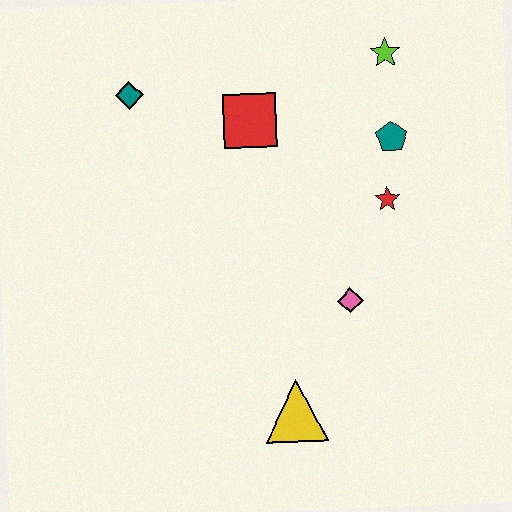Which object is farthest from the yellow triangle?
The lime star is farthest from the yellow triangle.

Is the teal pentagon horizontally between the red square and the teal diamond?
No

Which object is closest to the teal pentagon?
The red star is closest to the teal pentagon.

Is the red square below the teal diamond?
Yes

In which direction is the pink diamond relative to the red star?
The pink diamond is below the red star.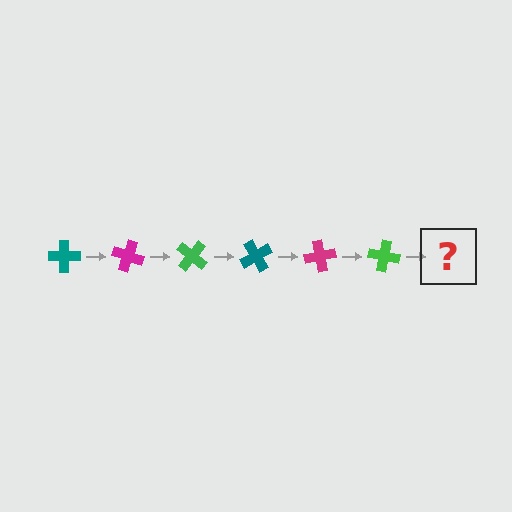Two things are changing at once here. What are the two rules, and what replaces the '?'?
The two rules are that it rotates 20 degrees each step and the color cycles through teal, magenta, and green. The '?' should be a teal cross, rotated 120 degrees from the start.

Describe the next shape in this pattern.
It should be a teal cross, rotated 120 degrees from the start.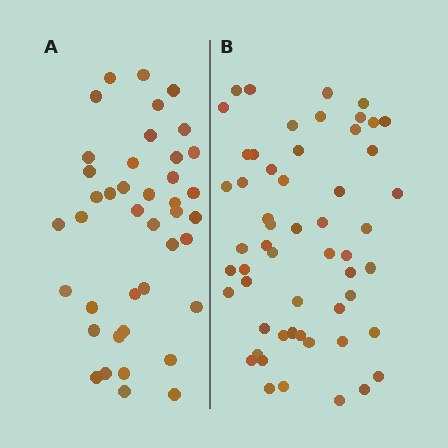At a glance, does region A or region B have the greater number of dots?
Region B (the right region) has more dots.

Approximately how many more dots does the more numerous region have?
Region B has approximately 15 more dots than region A.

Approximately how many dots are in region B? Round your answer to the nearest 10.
About 60 dots. (The exact count is 55, which rounds to 60.)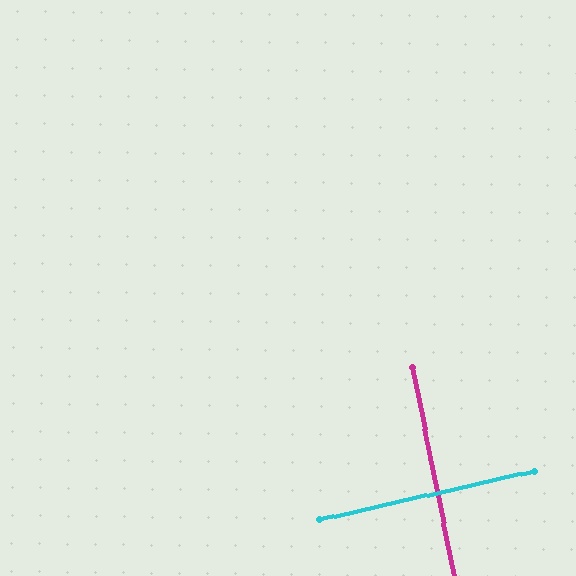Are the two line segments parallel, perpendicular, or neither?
Perpendicular — they meet at approximately 89°.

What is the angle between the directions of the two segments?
Approximately 89 degrees.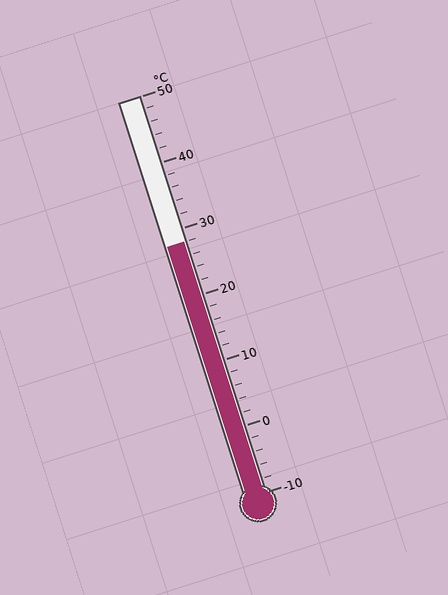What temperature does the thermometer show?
The thermometer shows approximately 28°C.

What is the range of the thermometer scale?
The thermometer scale ranges from -10°C to 50°C.